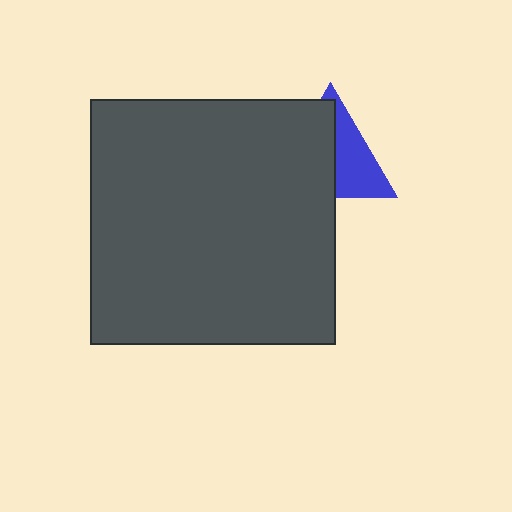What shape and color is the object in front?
The object in front is a dark gray square.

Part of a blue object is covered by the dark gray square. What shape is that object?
It is a triangle.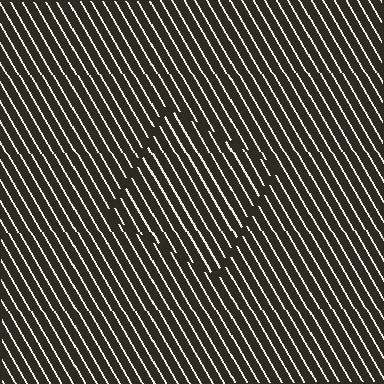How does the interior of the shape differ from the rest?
The interior of the shape contains the same grating, shifted by half a period — the contour is defined by the phase discontinuity where line-ends from the inner and outer gratings abut.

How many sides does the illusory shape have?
4 sides — the line-ends trace a square.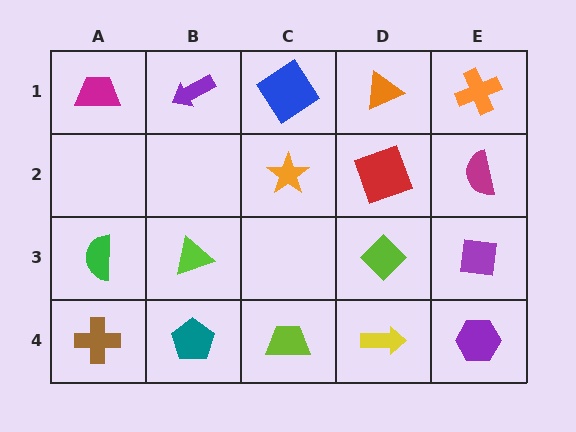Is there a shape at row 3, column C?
No, that cell is empty.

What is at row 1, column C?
A blue diamond.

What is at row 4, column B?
A teal pentagon.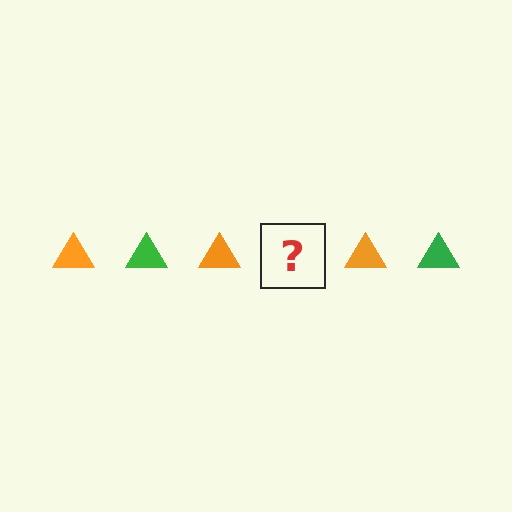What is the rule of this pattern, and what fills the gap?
The rule is that the pattern cycles through orange, green triangles. The gap should be filled with a green triangle.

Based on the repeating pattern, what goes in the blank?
The blank should be a green triangle.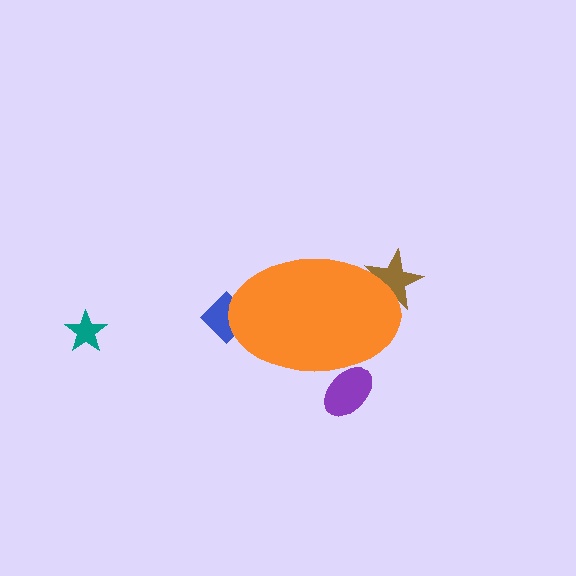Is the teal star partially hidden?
No, the teal star is fully visible.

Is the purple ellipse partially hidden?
Yes, the purple ellipse is partially hidden behind the orange ellipse.